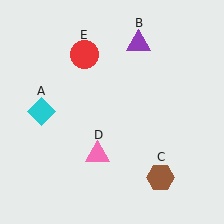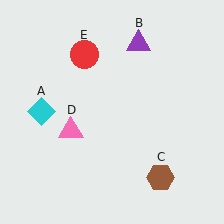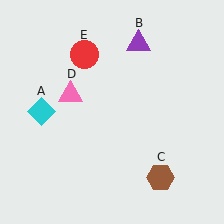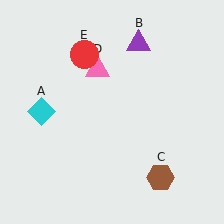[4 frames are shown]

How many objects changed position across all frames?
1 object changed position: pink triangle (object D).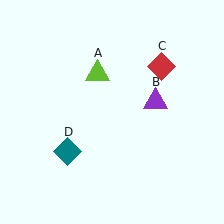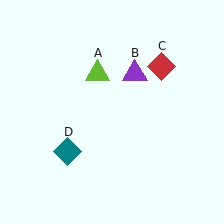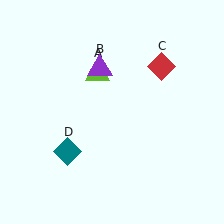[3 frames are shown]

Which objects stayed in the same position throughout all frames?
Lime triangle (object A) and red diamond (object C) and teal diamond (object D) remained stationary.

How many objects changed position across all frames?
1 object changed position: purple triangle (object B).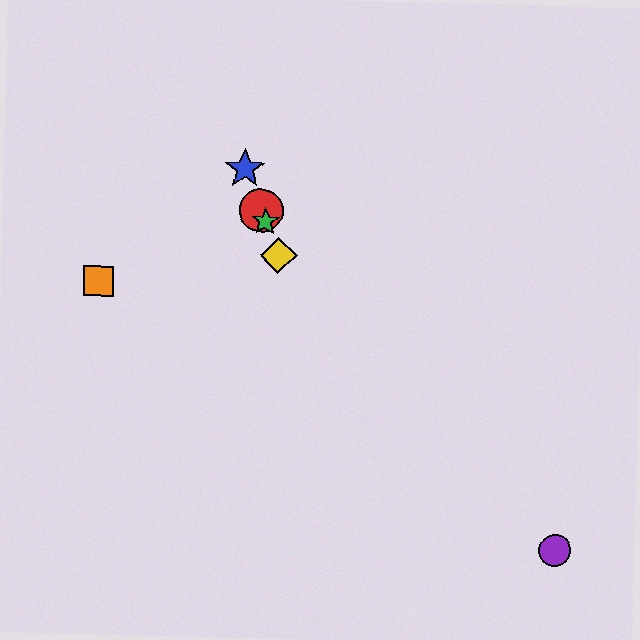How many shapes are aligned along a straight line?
4 shapes (the red circle, the blue star, the green star, the yellow diamond) are aligned along a straight line.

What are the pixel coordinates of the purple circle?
The purple circle is at (555, 551).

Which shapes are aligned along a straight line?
The red circle, the blue star, the green star, the yellow diamond are aligned along a straight line.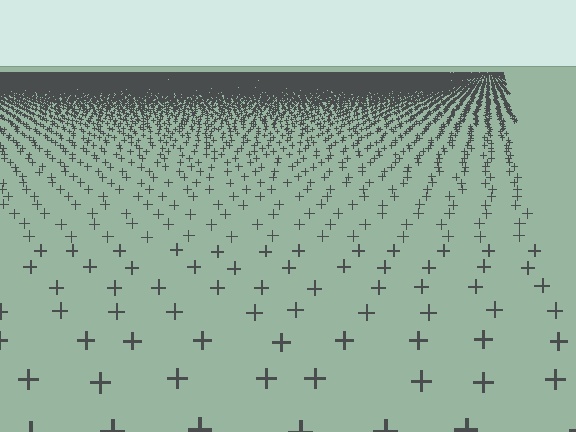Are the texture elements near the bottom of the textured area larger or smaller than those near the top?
Larger. Near the bottom, elements are closer to the viewer and appear at a bigger on-screen size.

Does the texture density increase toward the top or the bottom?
Density increases toward the top.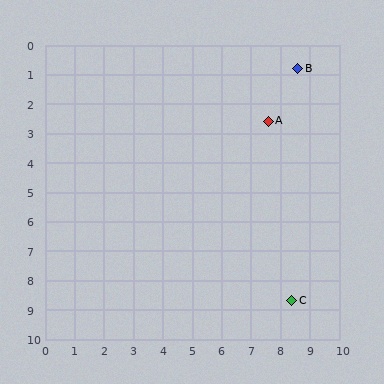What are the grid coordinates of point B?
Point B is at approximately (8.6, 0.8).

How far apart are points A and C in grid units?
Points A and C are about 6.2 grid units apart.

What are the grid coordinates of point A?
Point A is at approximately (7.6, 2.6).